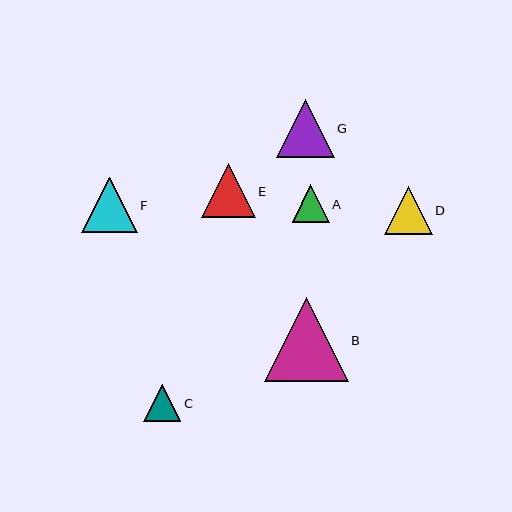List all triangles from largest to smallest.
From largest to smallest: B, G, F, E, D, C, A.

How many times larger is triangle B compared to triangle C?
Triangle B is approximately 2.2 times the size of triangle C.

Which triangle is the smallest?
Triangle A is the smallest with a size of approximately 37 pixels.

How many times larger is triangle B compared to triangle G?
Triangle B is approximately 1.4 times the size of triangle G.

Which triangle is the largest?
Triangle B is the largest with a size of approximately 84 pixels.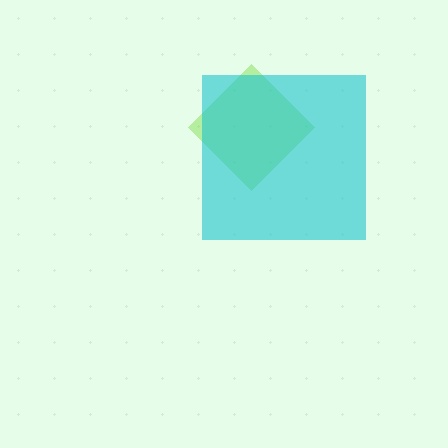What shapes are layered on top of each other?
The layered shapes are: a lime diamond, a cyan square.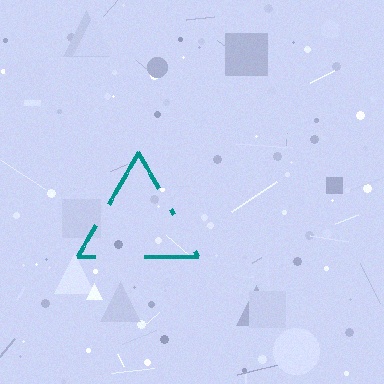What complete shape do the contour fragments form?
The contour fragments form a triangle.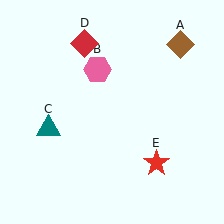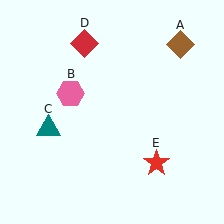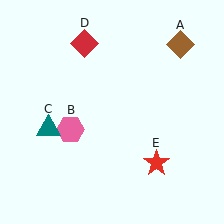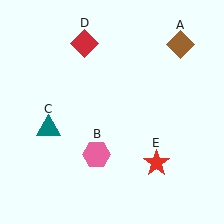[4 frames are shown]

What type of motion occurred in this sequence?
The pink hexagon (object B) rotated counterclockwise around the center of the scene.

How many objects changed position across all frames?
1 object changed position: pink hexagon (object B).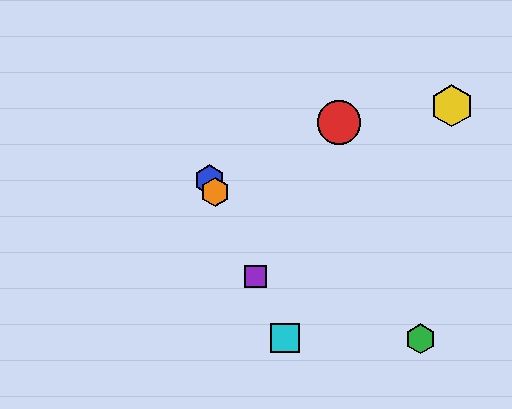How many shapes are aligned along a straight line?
4 shapes (the blue hexagon, the purple square, the orange hexagon, the cyan square) are aligned along a straight line.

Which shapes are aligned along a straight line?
The blue hexagon, the purple square, the orange hexagon, the cyan square are aligned along a straight line.